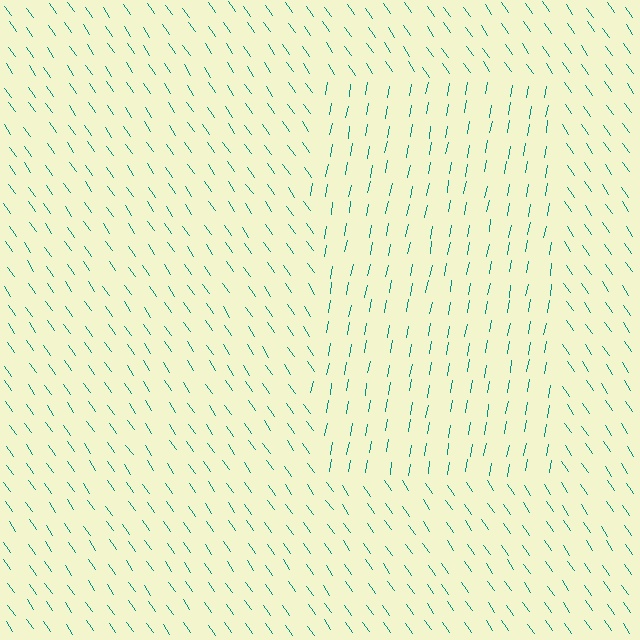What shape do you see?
I see a rectangle.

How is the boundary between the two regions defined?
The boundary is defined purely by a change in line orientation (approximately 45 degrees difference). All lines are the same color and thickness.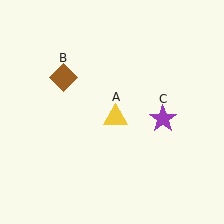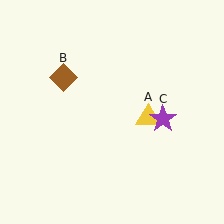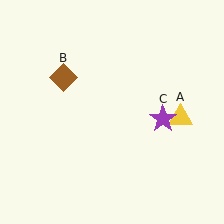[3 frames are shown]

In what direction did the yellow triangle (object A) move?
The yellow triangle (object A) moved right.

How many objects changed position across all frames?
1 object changed position: yellow triangle (object A).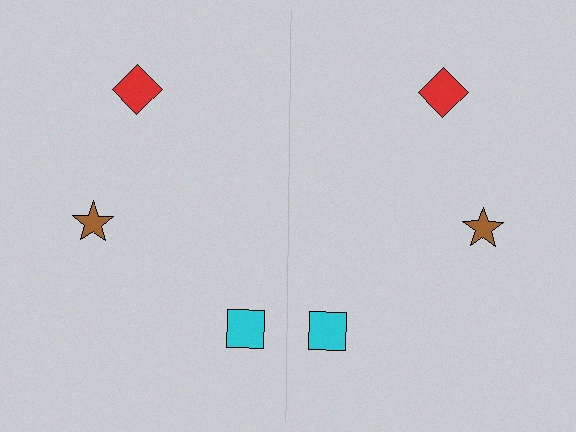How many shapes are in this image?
There are 6 shapes in this image.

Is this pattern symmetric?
Yes, this pattern has bilateral (reflection) symmetry.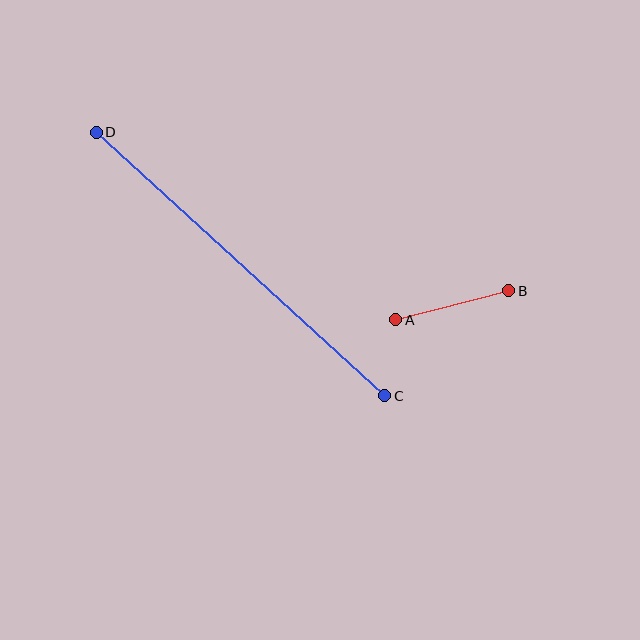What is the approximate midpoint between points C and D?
The midpoint is at approximately (240, 264) pixels.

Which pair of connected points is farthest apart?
Points C and D are farthest apart.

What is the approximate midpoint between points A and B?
The midpoint is at approximately (452, 305) pixels.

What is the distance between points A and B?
The distance is approximately 117 pixels.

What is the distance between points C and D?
The distance is approximately 391 pixels.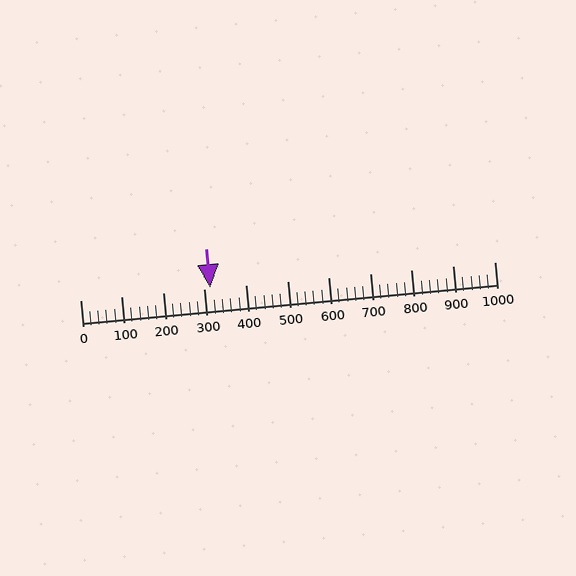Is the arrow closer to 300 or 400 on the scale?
The arrow is closer to 300.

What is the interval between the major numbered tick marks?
The major tick marks are spaced 100 units apart.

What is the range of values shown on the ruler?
The ruler shows values from 0 to 1000.